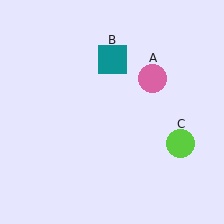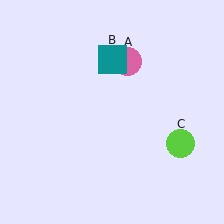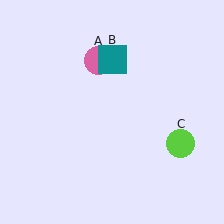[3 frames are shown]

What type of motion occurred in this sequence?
The pink circle (object A) rotated counterclockwise around the center of the scene.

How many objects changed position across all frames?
1 object changed position: pink circle (object A).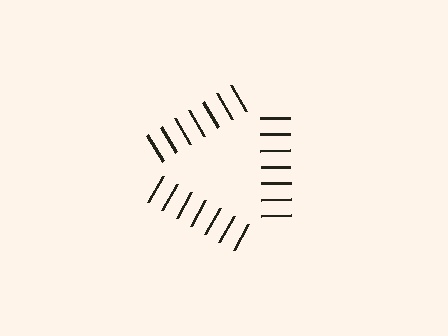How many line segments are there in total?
21 — 7 along each of the 3 edges.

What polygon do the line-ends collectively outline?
An illusory triangle — the line segments terminate on its edges but no continuous stroke is drawn.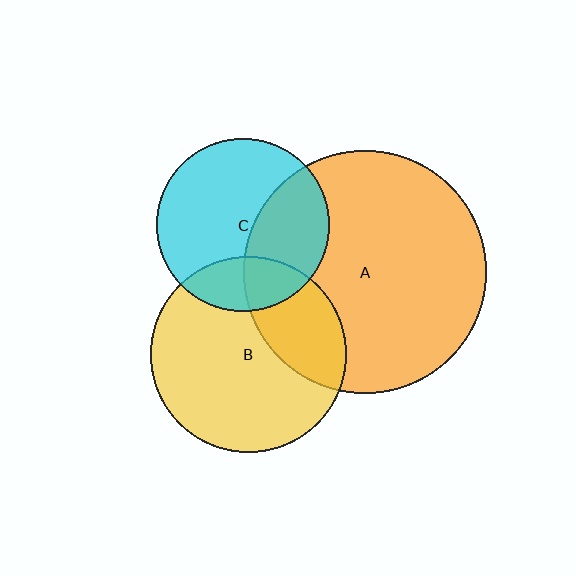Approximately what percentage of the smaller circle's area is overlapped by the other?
Approximately 35%.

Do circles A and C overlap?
Yes.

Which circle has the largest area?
Circle A (orange).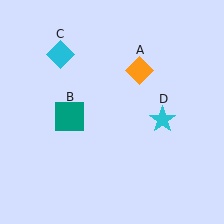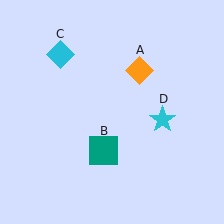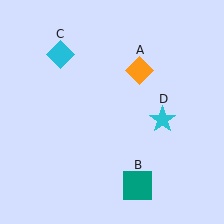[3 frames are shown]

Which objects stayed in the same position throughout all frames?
Orange diamond (object A) and cyan diamond (object C) and cyan star (object D) remained stationary.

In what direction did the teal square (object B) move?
The teal square (object B) moved down and to the right.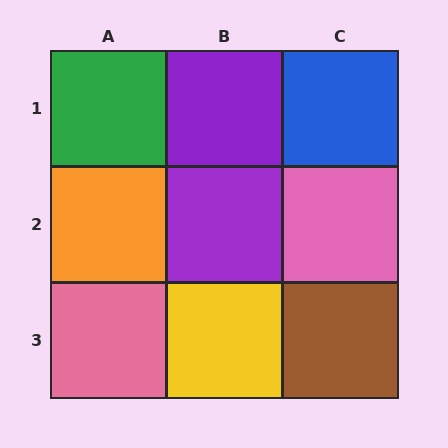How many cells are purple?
2 cells are purple.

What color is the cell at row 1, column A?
Green.